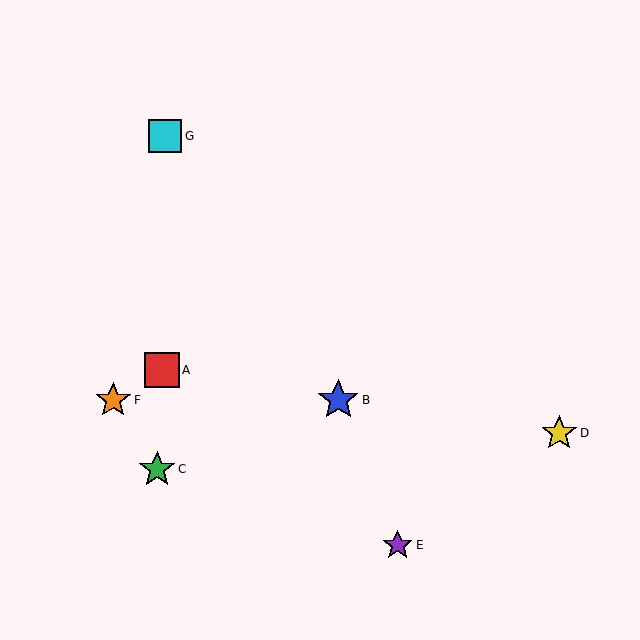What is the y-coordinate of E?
Object E is at y≈545.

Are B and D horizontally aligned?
No, B is at y≈400 and D is at y≈433.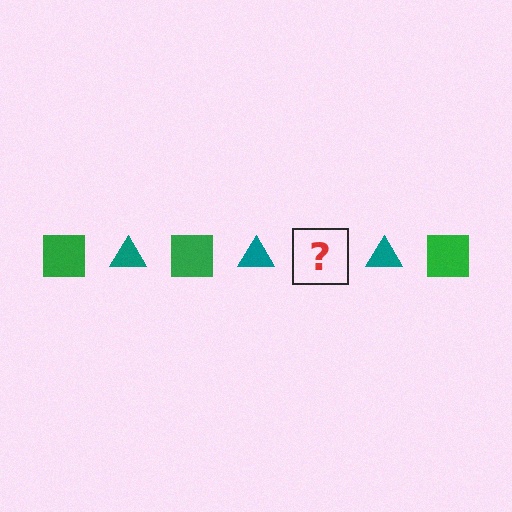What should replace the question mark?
The question mark should be replaced with a green square.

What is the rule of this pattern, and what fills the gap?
The rule is that the pattern alternates between green square and teal triangle. The gap should be filled with a green square.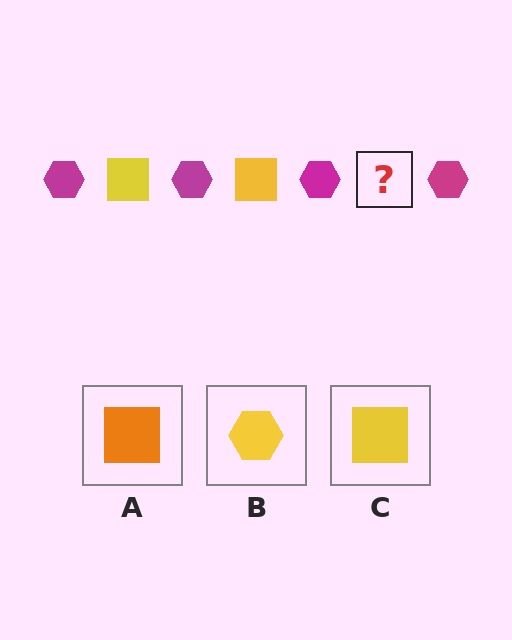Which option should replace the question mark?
Option C.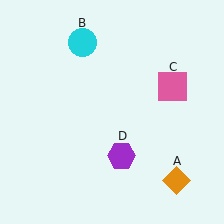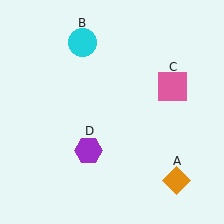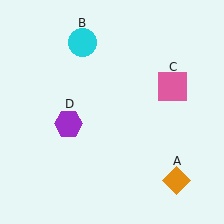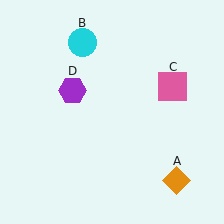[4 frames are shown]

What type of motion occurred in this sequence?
The purple hexagon (object D) rotated clockwise around the center of the scene.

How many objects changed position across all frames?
1 object changed position: purple hexagon (object D).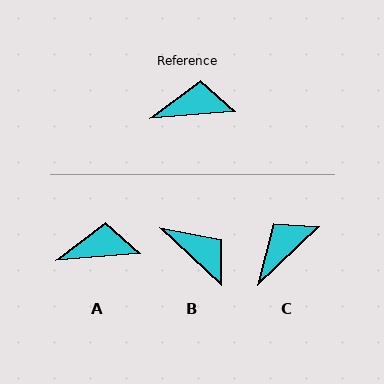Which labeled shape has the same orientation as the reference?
A.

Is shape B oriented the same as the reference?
No, it is off by about 48 degrees.